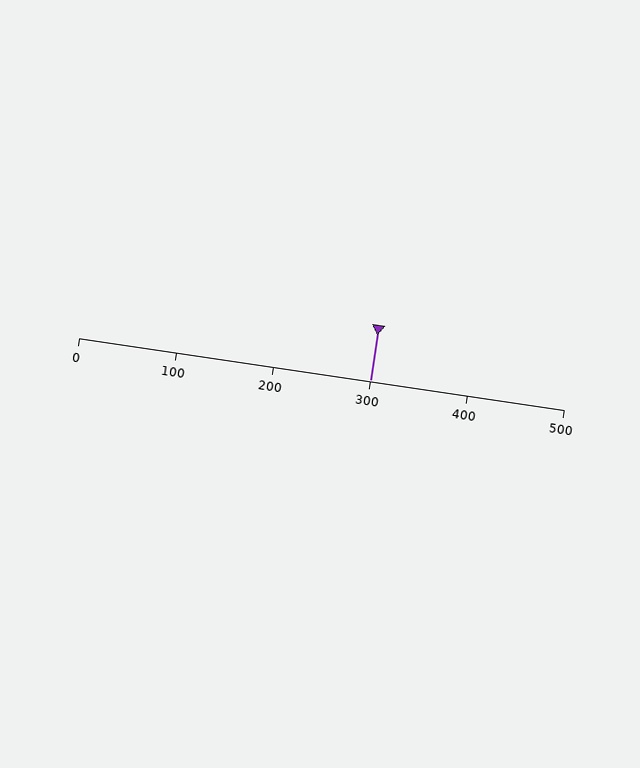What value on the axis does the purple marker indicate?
The marker indicates approximately 300.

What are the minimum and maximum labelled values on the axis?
The axis runs from 0 to 500.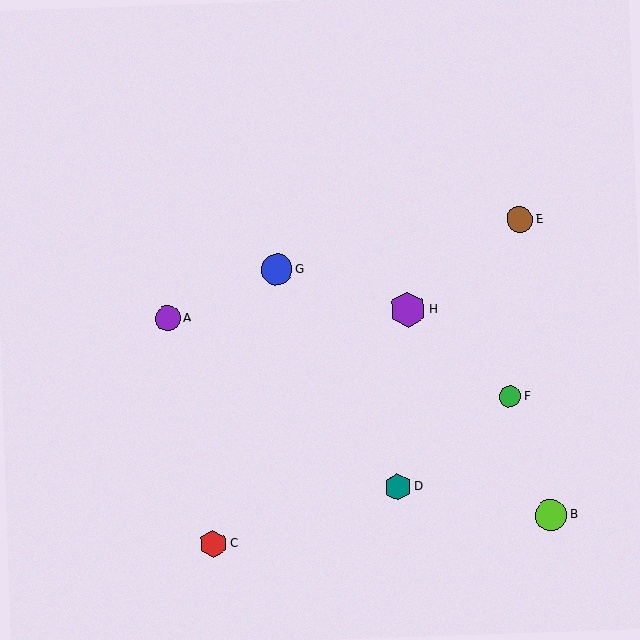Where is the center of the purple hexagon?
The center of the purple hexagon is at (408, 310).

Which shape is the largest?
The purple hexagon (labeled H) is the largest.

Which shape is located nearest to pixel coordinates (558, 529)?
The lime circle (labeled B) at (551, 515) is nearest to that location.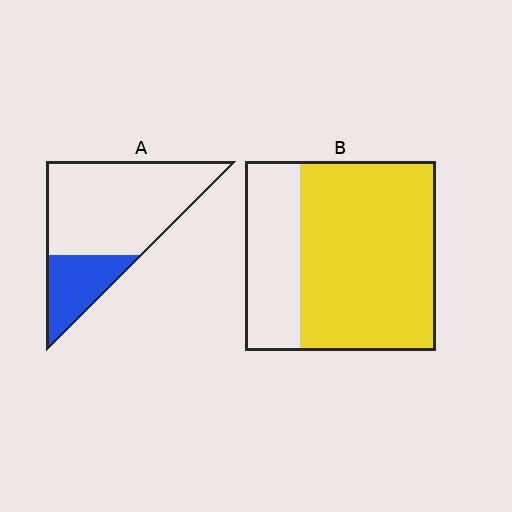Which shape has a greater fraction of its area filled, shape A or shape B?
Shape B.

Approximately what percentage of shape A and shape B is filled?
A is approximately 25% and B is approximately 70%.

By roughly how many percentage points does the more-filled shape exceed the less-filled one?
By roughly 45 percentage points (B over A).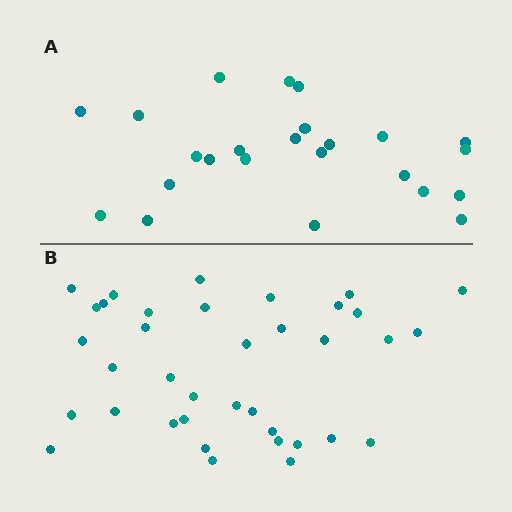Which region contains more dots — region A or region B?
Region B (the bottom region) has more dots.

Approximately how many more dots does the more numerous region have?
Region B has approximately 15 more dots than region A.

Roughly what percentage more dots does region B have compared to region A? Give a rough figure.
About 55% more.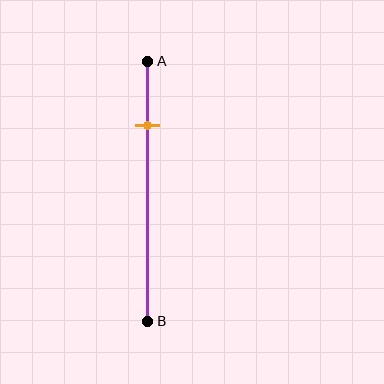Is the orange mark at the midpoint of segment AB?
No, the mark is at about 25% from A, not at the 50% midpoint.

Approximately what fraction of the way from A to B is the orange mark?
The orange mark is approximately 25% of the way from A to B.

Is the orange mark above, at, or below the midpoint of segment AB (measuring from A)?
The orange mark is above the midpoint of segment AB.